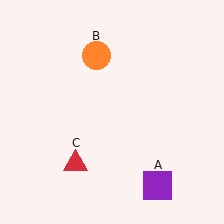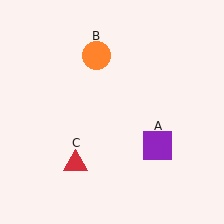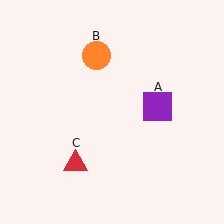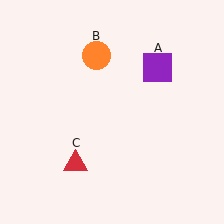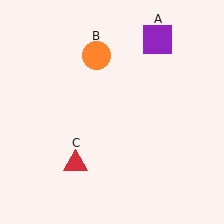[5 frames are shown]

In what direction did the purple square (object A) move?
The purple square (object A) moved up.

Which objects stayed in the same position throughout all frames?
Orange circle (object B) and red triangle (object C) remained stationary.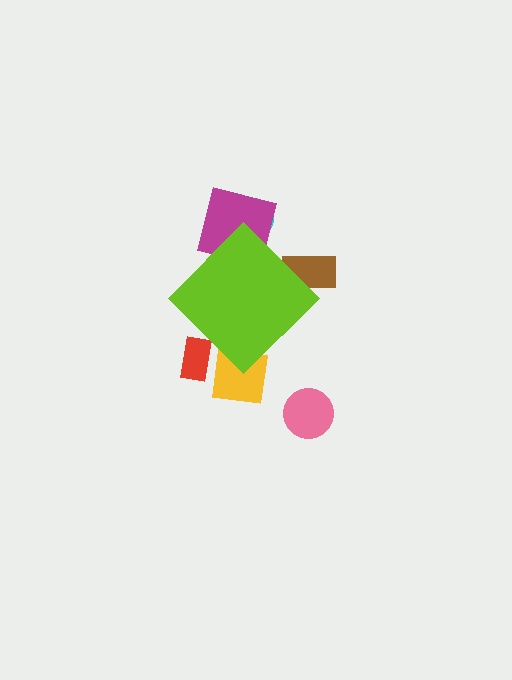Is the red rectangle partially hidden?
Yes, the red rectangle is partially hidden behind the lime diamond.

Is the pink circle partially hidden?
No, the pink circle is fully visible.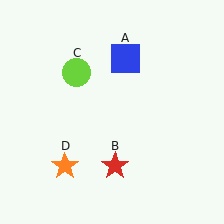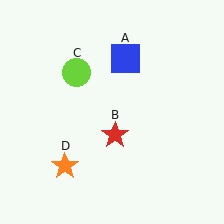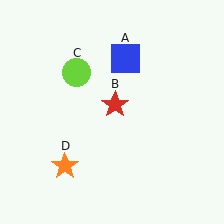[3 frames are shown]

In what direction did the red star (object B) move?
The red star (object B) moved up.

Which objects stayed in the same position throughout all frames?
Blue square (object A) and lime circle (object C) and orange star (object D) remained stationary.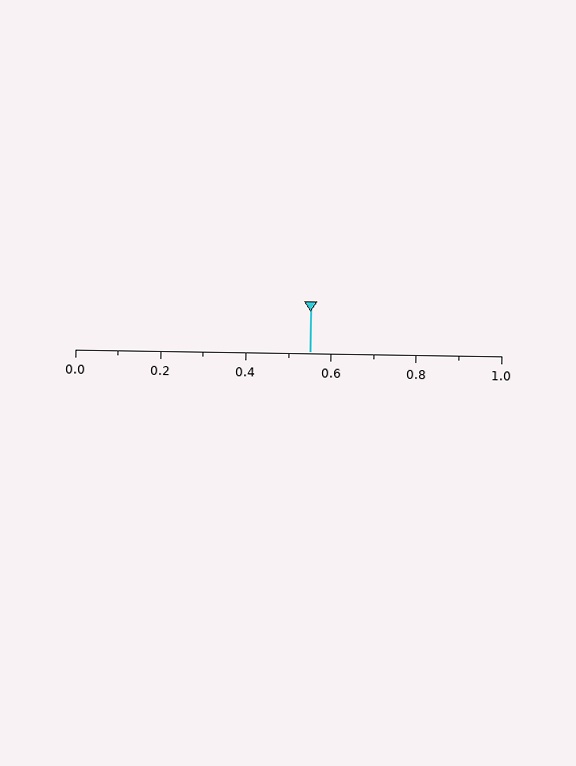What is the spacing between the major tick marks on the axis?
The major ticks are spaced 0.2 apart.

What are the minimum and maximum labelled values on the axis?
The axis runs from 0.0 to 1.0.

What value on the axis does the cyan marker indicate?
The marker indicates approximately 0.55.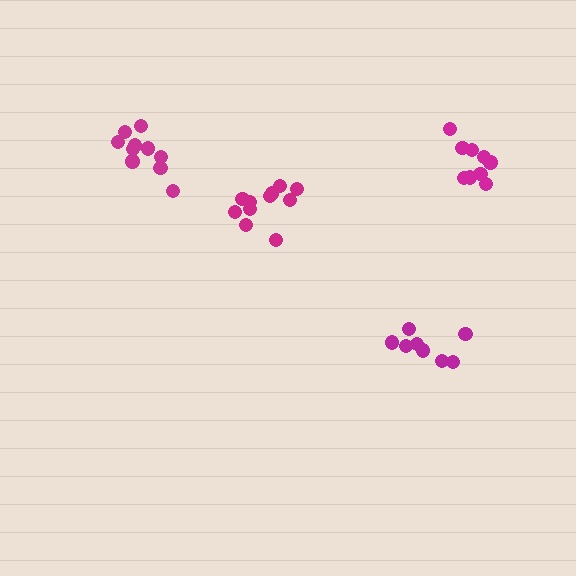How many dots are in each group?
Group 1: 9 dots, Group 2: 11 dots, Group 3: 10 dots, Group 4: 8 dots (38 total).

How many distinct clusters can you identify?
There are 4 distinct clusters.